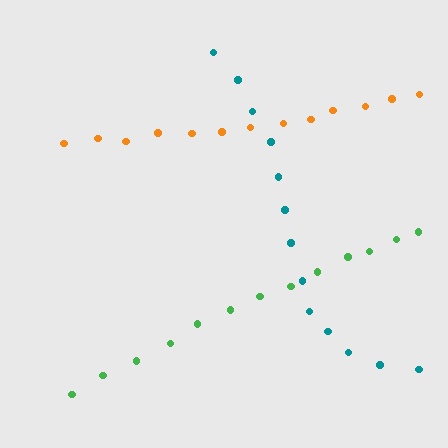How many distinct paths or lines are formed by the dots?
There are 3 distinct paths.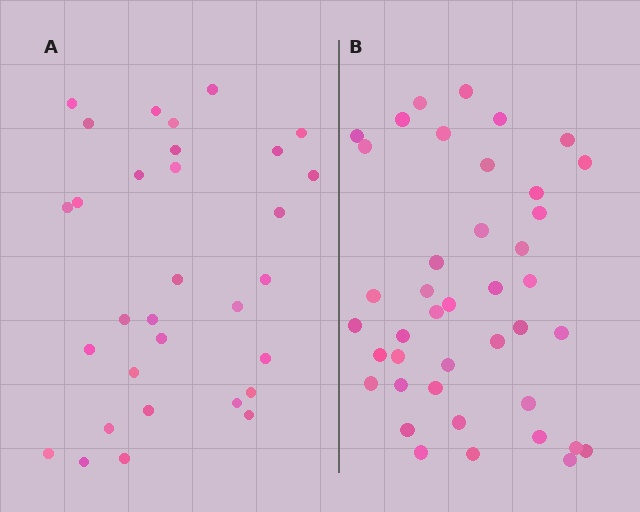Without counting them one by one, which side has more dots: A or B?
Region B (the right region) has more dots.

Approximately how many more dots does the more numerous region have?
Region B has roughly 10 or so more dots than region A.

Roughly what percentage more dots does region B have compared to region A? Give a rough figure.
About 30% more.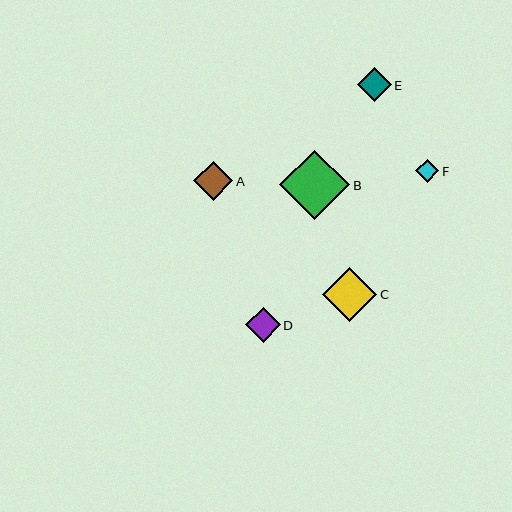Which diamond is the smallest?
Diamond F is the smallest with a size of approximately 23 pixels.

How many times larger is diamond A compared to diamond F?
Diamond A is approximately 1.7 times the size of diamond F.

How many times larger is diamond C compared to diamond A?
Diamond C is approximately 1.4 times the size of diamond A.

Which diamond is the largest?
Diamond B is the largest with a size of approximately 69 pixels.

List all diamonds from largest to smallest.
From largest to smallest: B, C, A, D, E, F.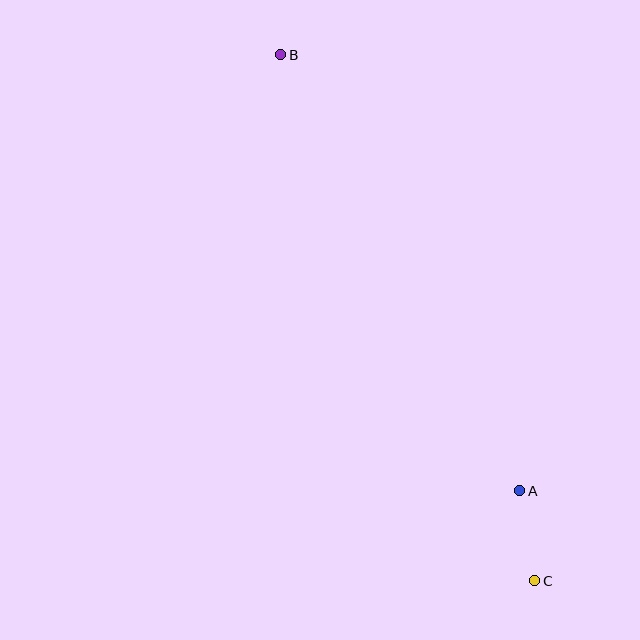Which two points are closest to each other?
Points A and C are closest to each other.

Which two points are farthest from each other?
Points B and C are farthest from each other.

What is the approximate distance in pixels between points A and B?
The distance between A and B is approximately 497 pixels.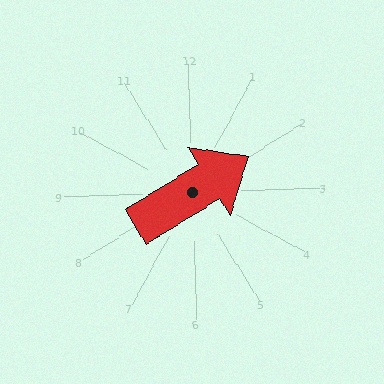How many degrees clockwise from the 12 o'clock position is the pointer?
Approximately 60 degrees.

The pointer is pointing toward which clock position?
Roughly 2 o'clock.